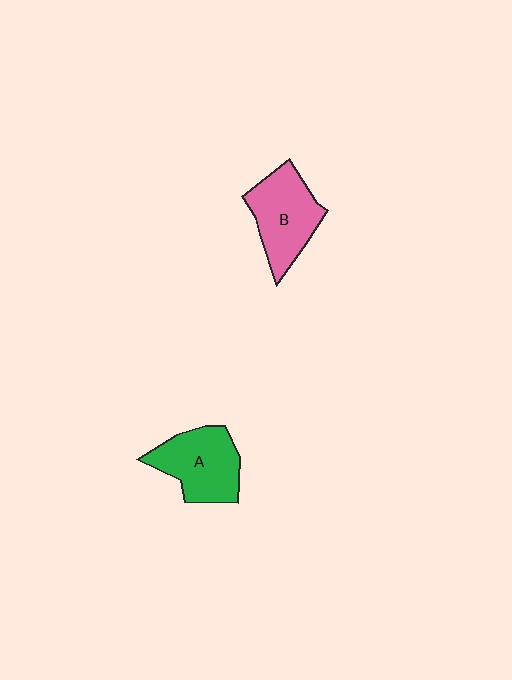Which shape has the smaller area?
Shape A (green).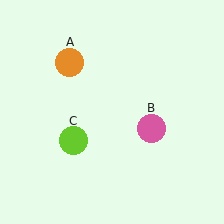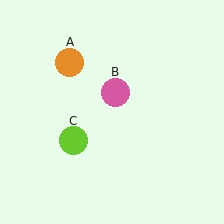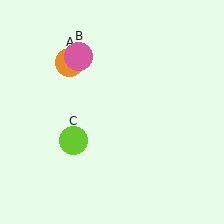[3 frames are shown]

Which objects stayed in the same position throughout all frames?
Orange circle (object A) and lime circle (object C) remained stationary.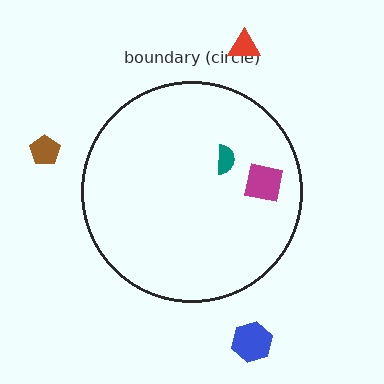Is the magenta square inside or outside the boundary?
Inside.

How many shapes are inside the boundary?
2 inside, 3 outside.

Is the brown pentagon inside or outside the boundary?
Outside.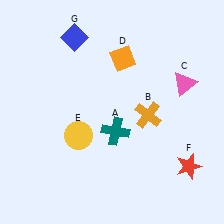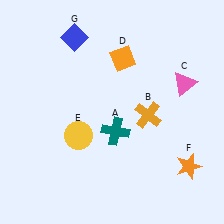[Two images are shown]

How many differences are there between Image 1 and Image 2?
There is 1 difference between the two images.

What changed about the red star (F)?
In Image 1, F is red. In Image 2, it changed to orange.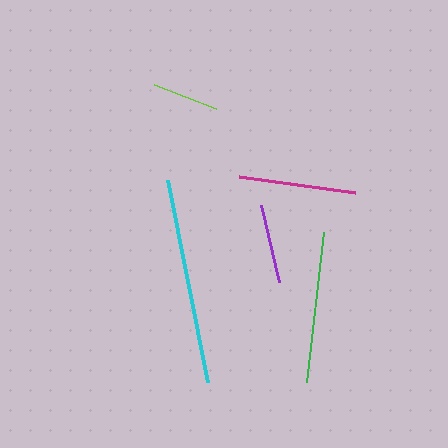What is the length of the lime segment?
The lime segment is approximately 67 pixels long.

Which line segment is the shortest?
The lime line is the shortest at approximately 67 pixels.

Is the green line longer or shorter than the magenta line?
The green line is longer than the magenta line.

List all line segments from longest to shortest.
From longest to shortest: cyan, green, magenta, purple, lime.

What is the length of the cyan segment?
The cyan segment is approximately 206 pixels long.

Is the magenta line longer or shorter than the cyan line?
The cyan line is longer than the magenta line.